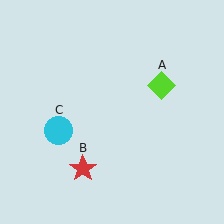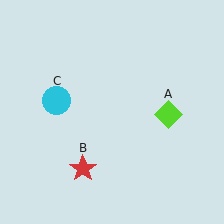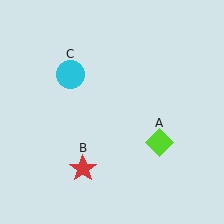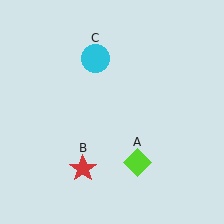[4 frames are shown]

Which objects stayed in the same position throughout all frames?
Red star (object B) remained stationary.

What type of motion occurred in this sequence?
The lime diamond (object A), cyan circle (object C) rotated clockwise around the center of the scene.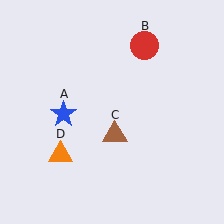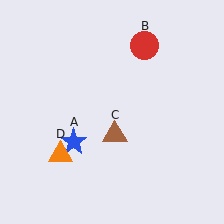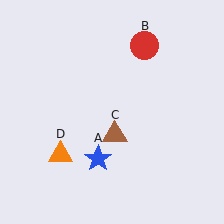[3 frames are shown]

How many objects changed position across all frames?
1 object changed position: blue star (object A).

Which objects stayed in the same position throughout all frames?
Red circle (object B) and brown triangle (object C) and orange triangle (object D) remained stationary.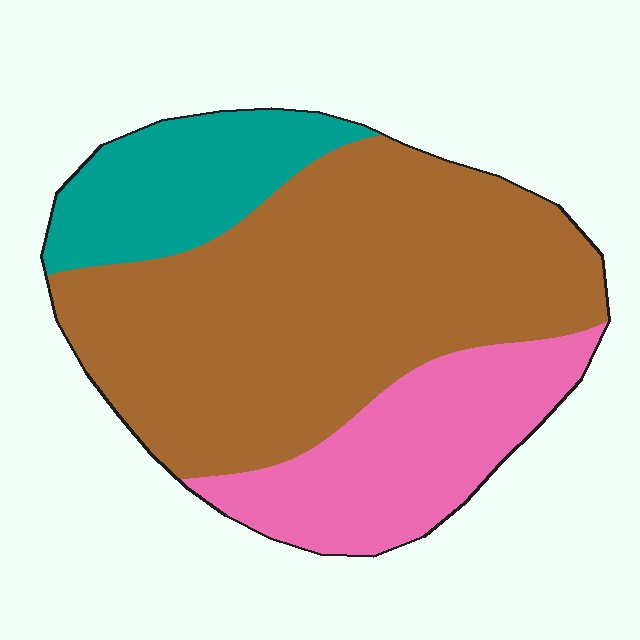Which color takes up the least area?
Teal, at roughly 15%.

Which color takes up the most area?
Brown, at roughly 60%.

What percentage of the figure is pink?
Pink covers around 25% of the figure.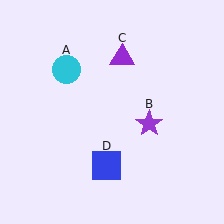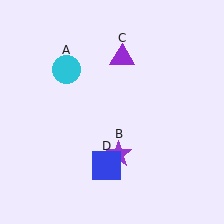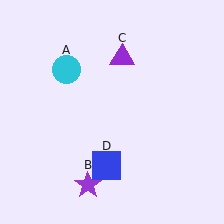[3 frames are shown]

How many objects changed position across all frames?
1 object changed position: purple star (object B).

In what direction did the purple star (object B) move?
The purple star (object B) moved down and to the left.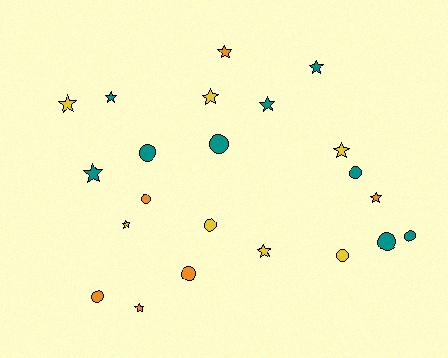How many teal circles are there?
There are 5 teal circles.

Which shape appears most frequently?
Star, with 12 objects.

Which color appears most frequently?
Teal, with 9 objects.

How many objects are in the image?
There are 22 objects.